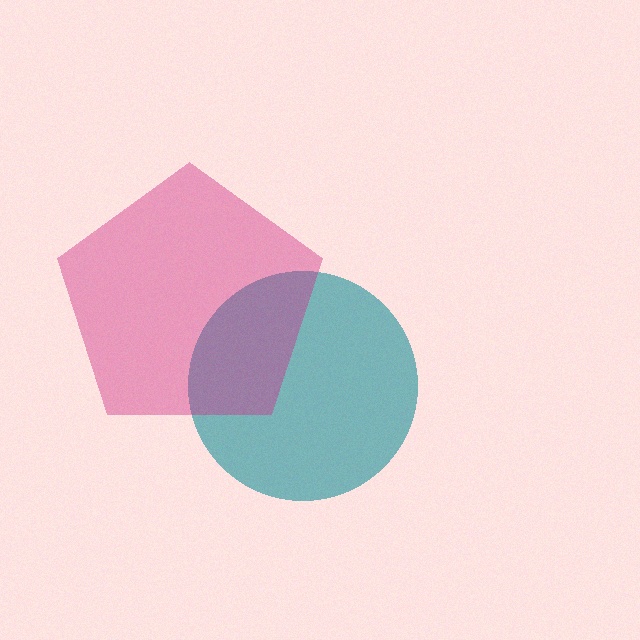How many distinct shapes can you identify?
There are 2 distinct shapes: a teal circle, a magenta pentagon.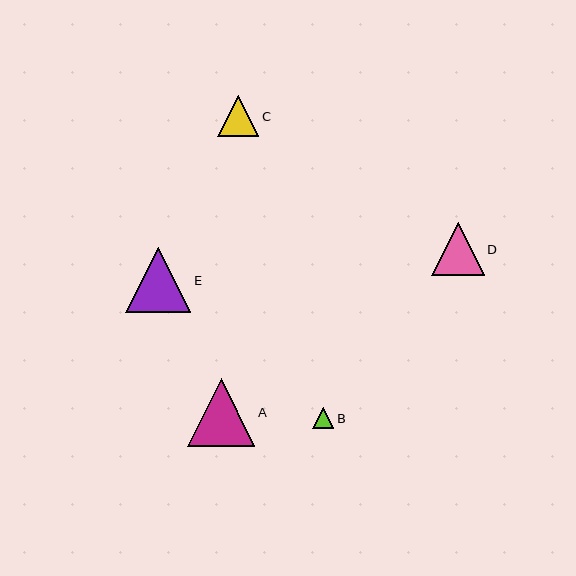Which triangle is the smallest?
Triangle B is the smallest with a size of approximately 21 pixels.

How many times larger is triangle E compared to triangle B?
Triangle E is approximately 3.1 times the size of triangle B.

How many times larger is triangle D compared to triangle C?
Triangle D is approximately 1.3 times the size of triangle C.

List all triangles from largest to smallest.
From largest to smallest: A, E, D, C, B.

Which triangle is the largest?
Triangle A is the largest with a size of approximately 67 pixels.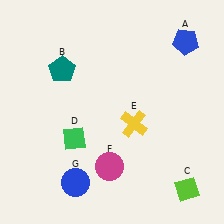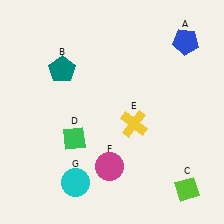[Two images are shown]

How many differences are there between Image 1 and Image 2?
There is 1 difference between the two images.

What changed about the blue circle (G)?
In Image 1, G is blue. In Image 2, it changed to cyan.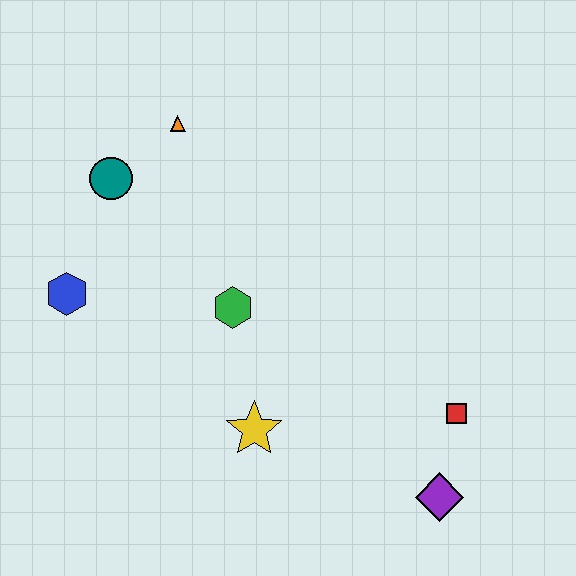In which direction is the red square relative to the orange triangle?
The red square is below the orange triangle.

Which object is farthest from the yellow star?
The orange triangle is farthest from the yellow star.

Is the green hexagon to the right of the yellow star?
No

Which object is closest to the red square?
The purple diamond is closest to the red square.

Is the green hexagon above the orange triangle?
No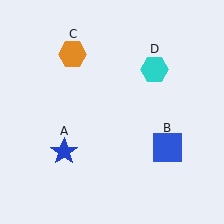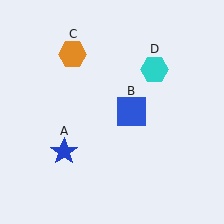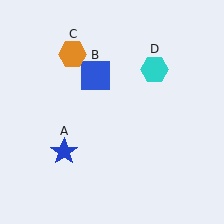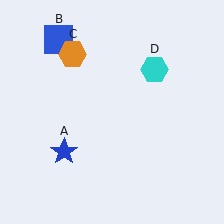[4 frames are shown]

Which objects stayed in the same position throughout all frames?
Blue star (object A) and orange hexagon (object C) and cyan hexagon (object D) remained stationary.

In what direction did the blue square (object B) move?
The blue square (object B) moved up and to the left.